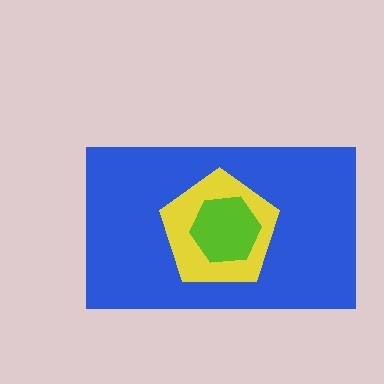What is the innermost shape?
The lime hexagon.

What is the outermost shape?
The blue rectangle.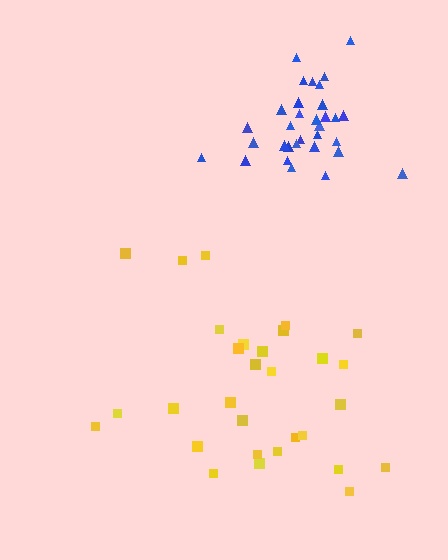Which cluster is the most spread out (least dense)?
Yellow.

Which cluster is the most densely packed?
Blue.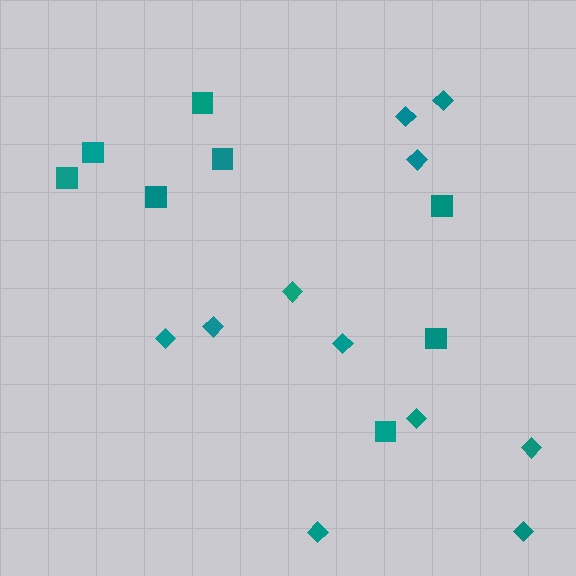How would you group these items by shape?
There are 2 groups: one group of diamonds (11) and one group of squares (8).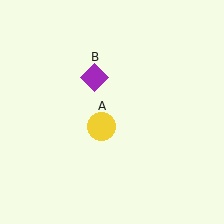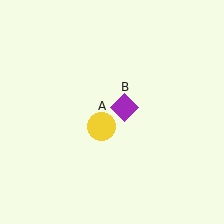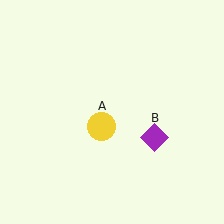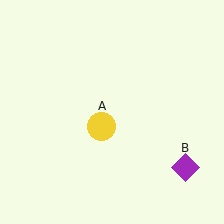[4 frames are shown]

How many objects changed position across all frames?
1 object changed position: purple diamond (object B).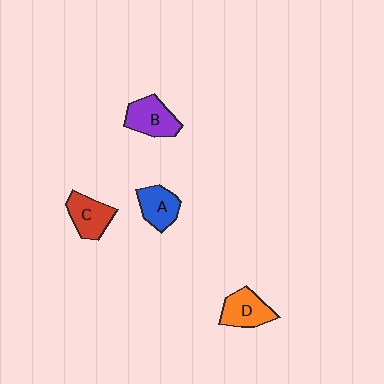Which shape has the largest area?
Shape B (purple).